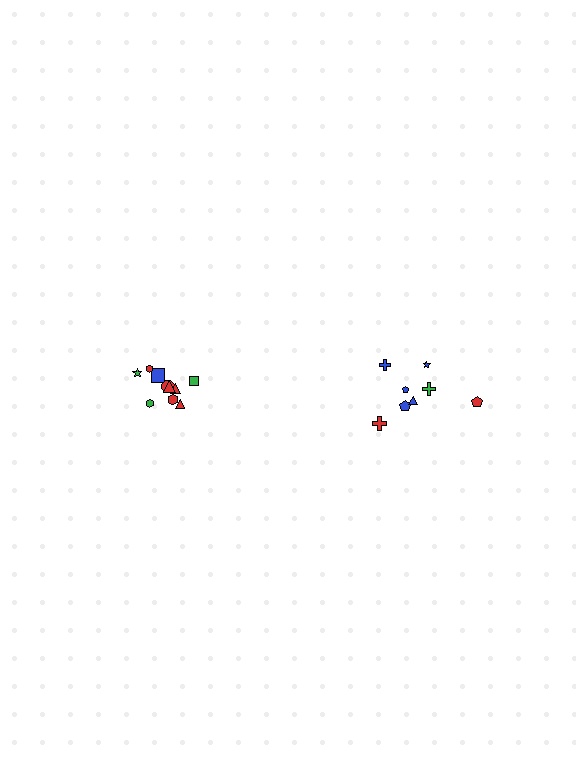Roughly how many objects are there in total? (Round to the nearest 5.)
Roughly 20 objects in total.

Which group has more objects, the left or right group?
The left group.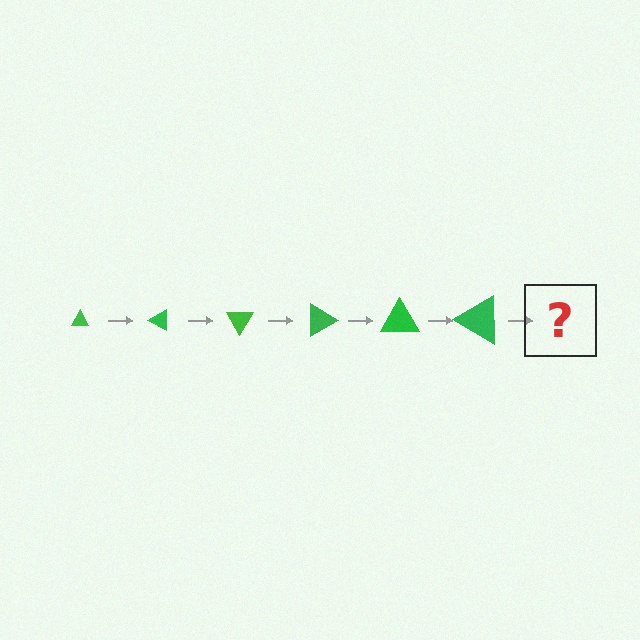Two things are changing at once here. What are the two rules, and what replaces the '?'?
The two rules are that the triangle grows larger each step and it rotates 30 degrees each step. The '?' should be a triangle, larger than the previous one and rotated 180 degrees from the start.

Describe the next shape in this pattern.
It should be a triangle, larger than the previous one and rotated 180 degrees from the start.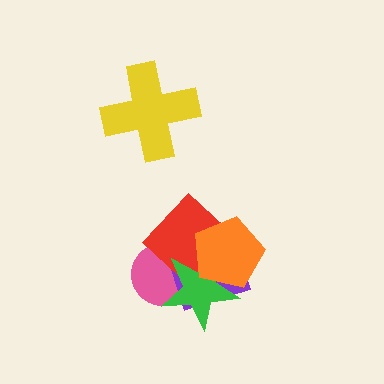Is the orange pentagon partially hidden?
No, no other shape covers it.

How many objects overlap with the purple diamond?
4 objects overlap with the purple diamond.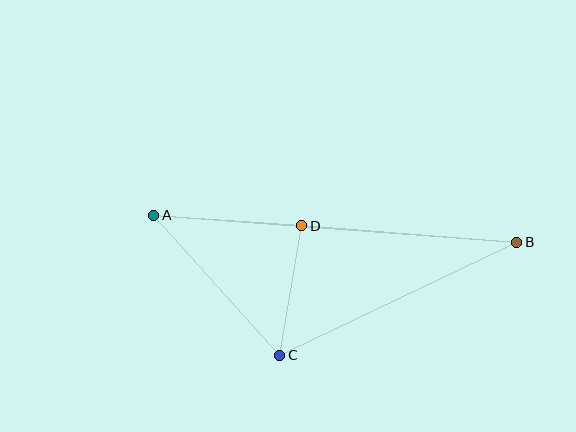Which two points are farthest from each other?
Points A and B are farthest from each other.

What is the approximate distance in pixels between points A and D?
The distance between A and D is approximately 148 pixels.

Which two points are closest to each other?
Points C and D are closest to each other.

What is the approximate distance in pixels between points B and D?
The distance between B and D is approximately 216 pixels.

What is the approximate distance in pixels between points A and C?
The distance between A and C is approximately 188 pixels.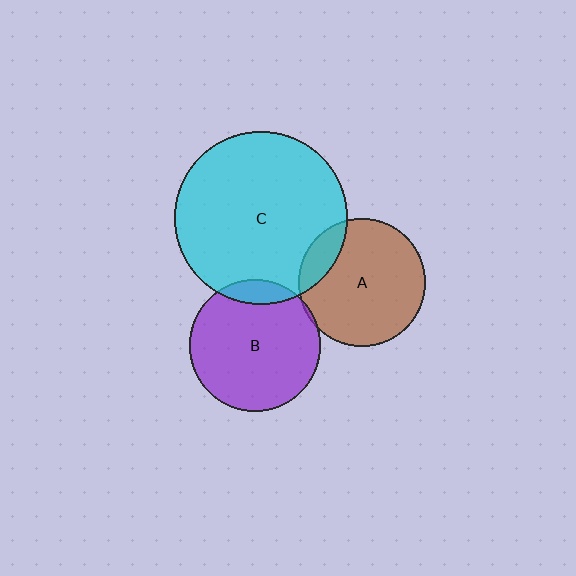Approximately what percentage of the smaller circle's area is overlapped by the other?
Approximately 15%.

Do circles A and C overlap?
Yes.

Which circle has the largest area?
Circle C (cyan).